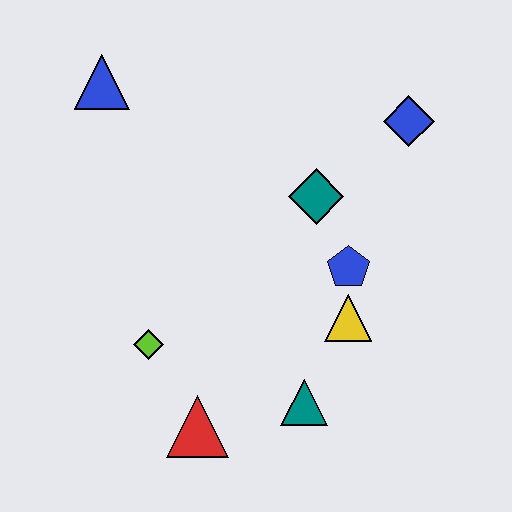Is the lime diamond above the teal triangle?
Yes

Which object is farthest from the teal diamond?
The red triangle is farthest from the teal diamond.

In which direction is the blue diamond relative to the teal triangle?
The blue diamond is above the teal triangle.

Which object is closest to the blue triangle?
The teal diamond is closest to the blue triangle.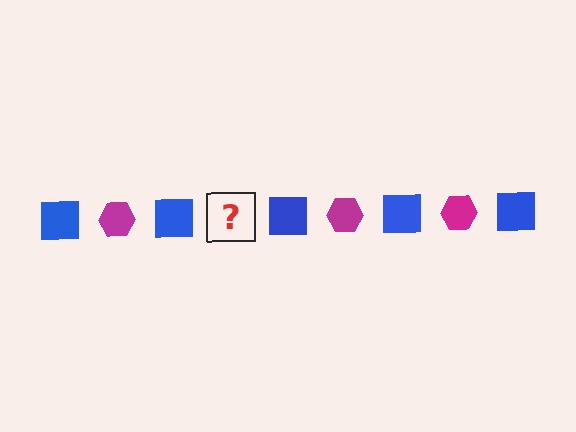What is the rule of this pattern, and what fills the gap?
The rule is that the pattern alternates between blue square and magenta hexagon. The gap should be filled with a magenta hexagon.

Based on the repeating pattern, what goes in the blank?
The blank should be a magenta hexagon.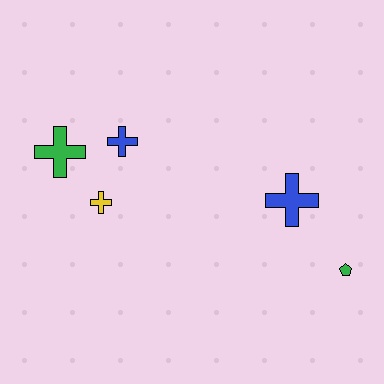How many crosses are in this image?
There are 4 crosses.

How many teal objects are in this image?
There are no teal objects.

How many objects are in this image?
There are 5 objects.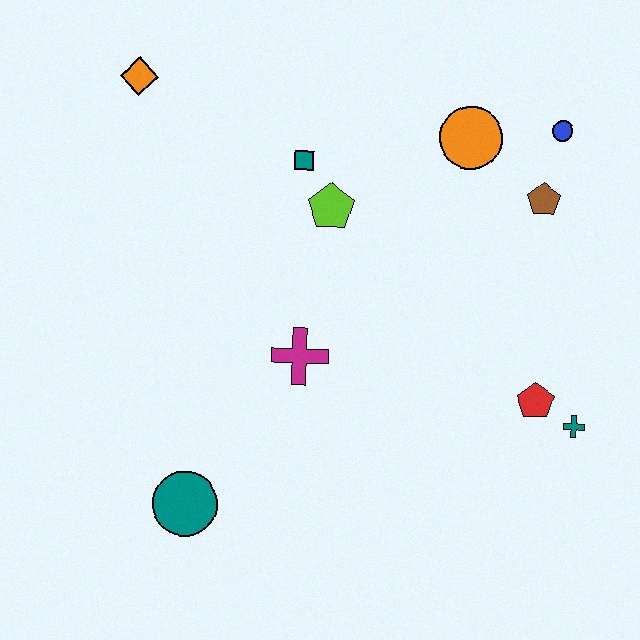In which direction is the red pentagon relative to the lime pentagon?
The red pentagon is to the right of the lime pentagon.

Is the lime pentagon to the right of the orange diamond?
Yes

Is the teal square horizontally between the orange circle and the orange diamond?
Yes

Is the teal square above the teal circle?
Yes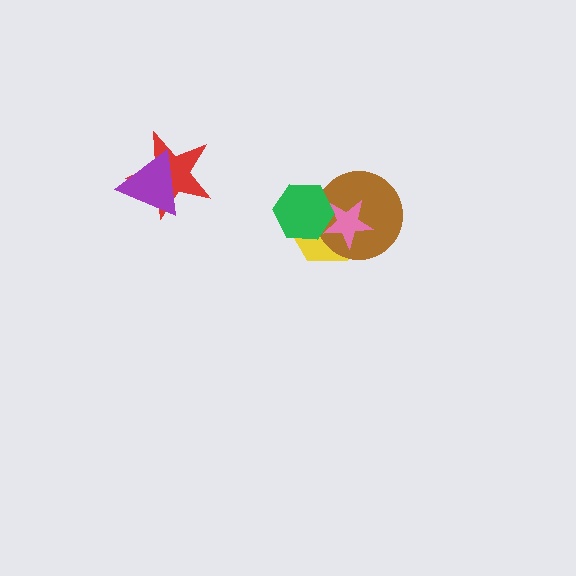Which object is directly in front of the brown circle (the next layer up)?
The pink star is directly in front of the brown circle.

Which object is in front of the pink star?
The green hexagon is in front of the pink star.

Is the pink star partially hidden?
Yes, it is partially covered by another shape.